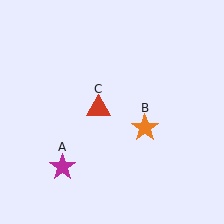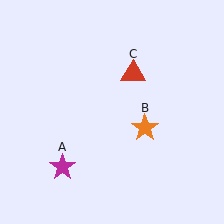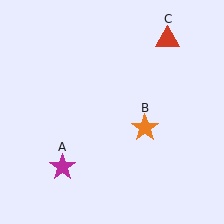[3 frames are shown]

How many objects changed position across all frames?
1 object changed position: red triangle (object C).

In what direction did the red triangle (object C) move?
The red triangle (object C) moved up and to the right.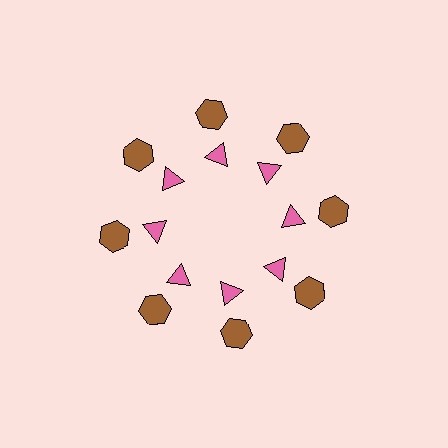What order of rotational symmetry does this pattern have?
This pattern has 8-fold rotational symmetry.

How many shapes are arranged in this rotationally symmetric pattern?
There are 16 shapes, arranged in 8 groups of 2.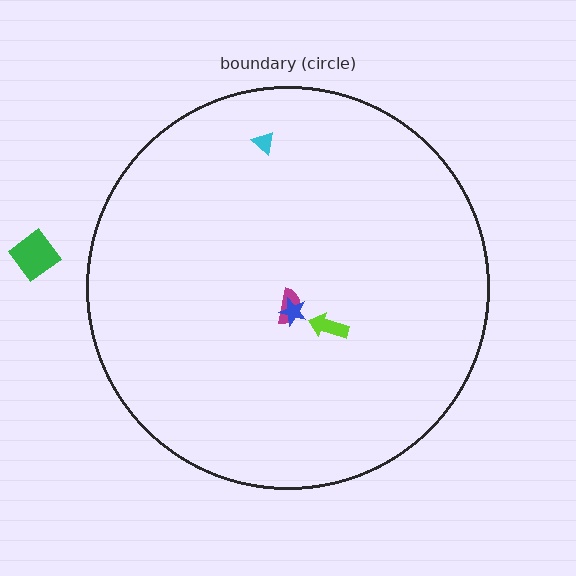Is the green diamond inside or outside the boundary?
Outside.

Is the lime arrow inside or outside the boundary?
Inside.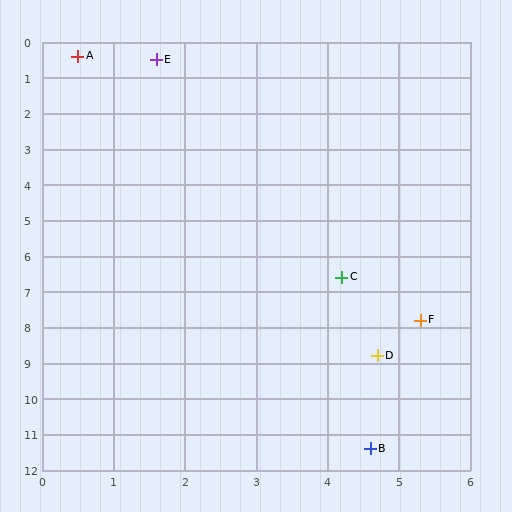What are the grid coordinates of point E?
Point E is at approximately (1.6, 0.5).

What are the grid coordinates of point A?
Point A is at approximately (0.5, 0.4).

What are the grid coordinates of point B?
Point B is at approximately (4.6, 11.4).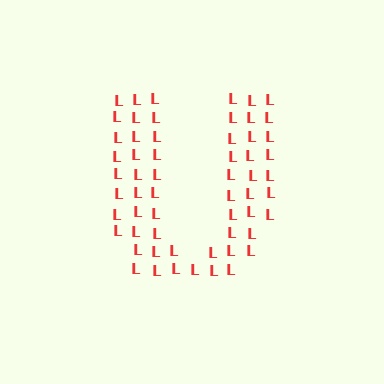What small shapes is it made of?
It is made of small letter L's.